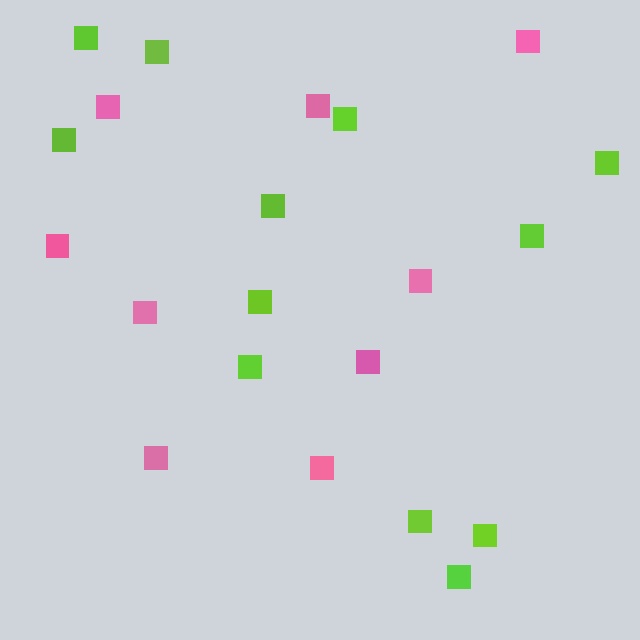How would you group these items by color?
There are 2 groups: one group of pink squares (9) and one group of lime squares (12).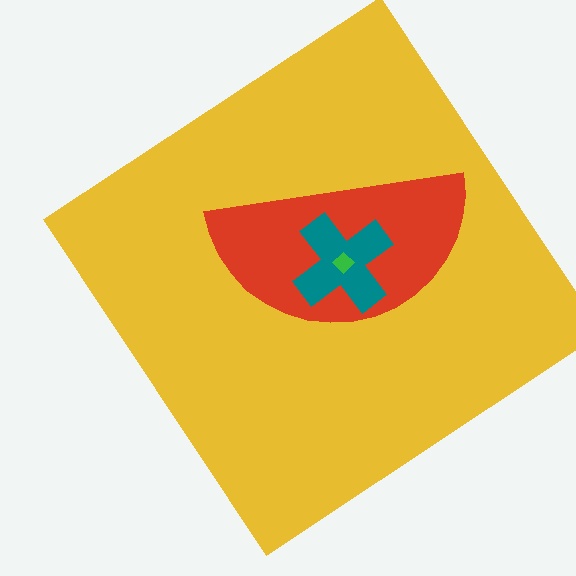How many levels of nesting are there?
4.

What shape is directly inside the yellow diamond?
The red semicircle.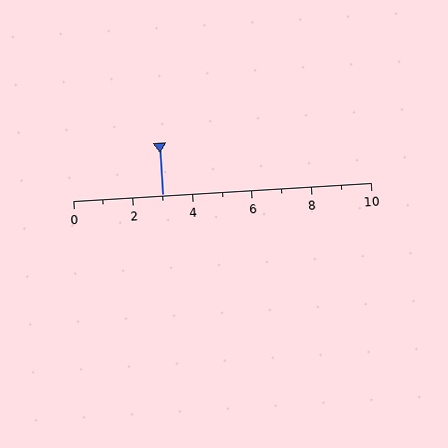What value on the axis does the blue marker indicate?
The marker indicates approximately 3.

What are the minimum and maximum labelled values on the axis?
The axis runs from 0 to 10.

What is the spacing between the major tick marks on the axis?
The major ticks are spaced 2 apart.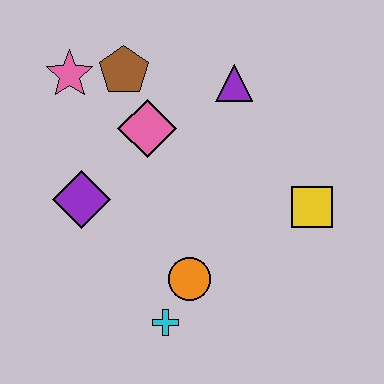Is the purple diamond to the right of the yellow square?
No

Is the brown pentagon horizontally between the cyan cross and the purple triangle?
No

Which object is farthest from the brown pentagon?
The cyan cross is farthest from the brown pentagon.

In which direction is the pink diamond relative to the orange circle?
The pink diamond is above the orange circle.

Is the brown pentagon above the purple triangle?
Yes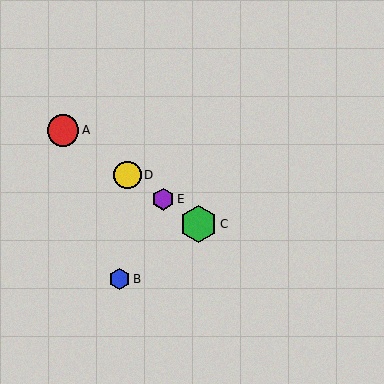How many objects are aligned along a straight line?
4 objects (A, C, D, E) are aligned along a straight line.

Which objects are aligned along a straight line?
Objects A, C, D, E are aligned along a straight line.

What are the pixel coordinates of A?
Object A is at (63, 130).